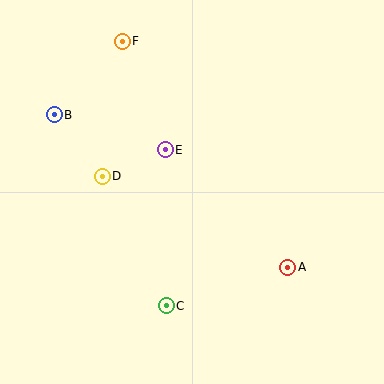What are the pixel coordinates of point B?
Point B is at (54, 115).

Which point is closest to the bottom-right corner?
Point A is closest to the bottom-right corner.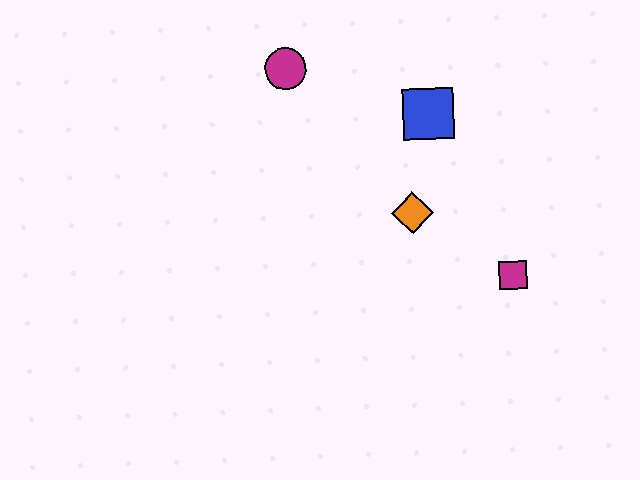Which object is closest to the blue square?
The orange diamond is closest to the blue square.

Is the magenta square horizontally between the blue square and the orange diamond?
No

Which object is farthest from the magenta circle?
The magenta square is farthest from the magenta circle.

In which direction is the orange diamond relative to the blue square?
The orange diamond is below the blue square.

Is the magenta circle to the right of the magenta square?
No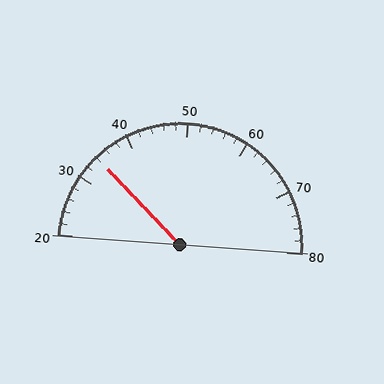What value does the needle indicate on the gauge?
The needle indicates approximately 34.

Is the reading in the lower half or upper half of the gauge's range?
The reading is in the lower half of the range (20 to 80).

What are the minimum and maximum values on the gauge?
The gauge ranges from 20 to 80.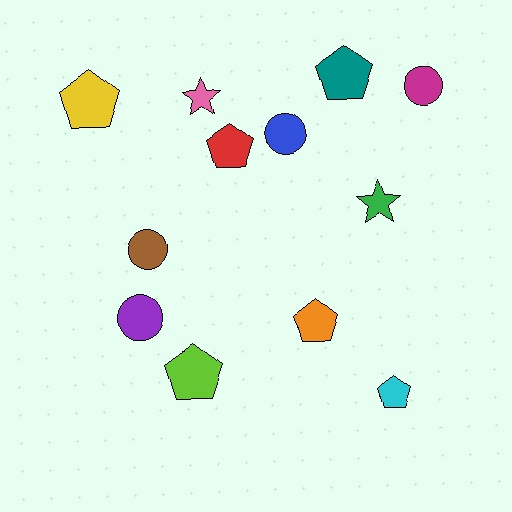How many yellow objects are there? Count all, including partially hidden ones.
There is 1 yellow object.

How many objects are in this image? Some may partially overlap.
There are 12 objects.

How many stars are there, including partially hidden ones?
There are 2 stars.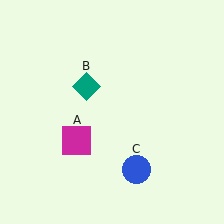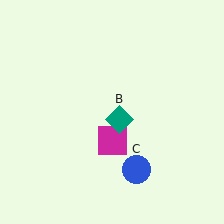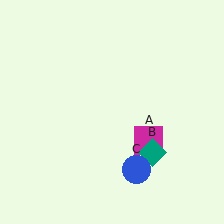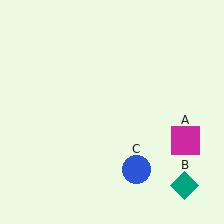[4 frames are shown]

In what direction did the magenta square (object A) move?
The magenta square (object A) moved right.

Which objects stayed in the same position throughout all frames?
Blue circle (object C) remained stationary.